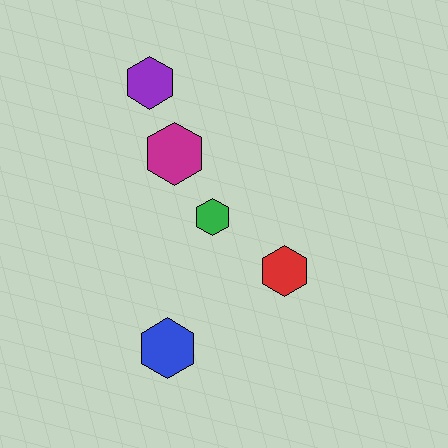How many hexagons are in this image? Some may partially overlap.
There are 5 hexagons.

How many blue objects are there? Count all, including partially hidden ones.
There is 1 blue object.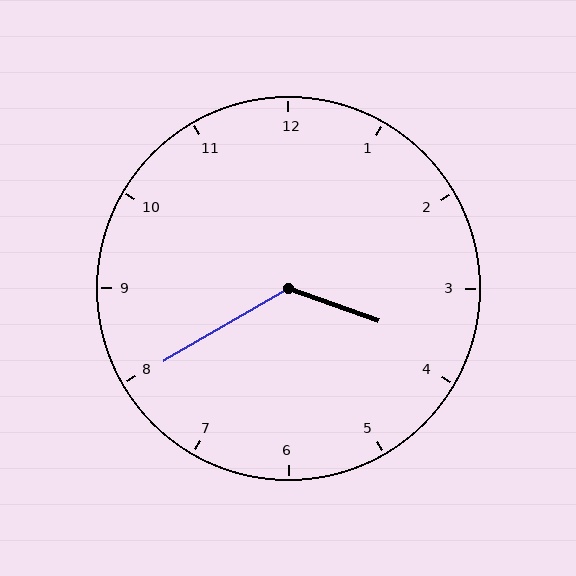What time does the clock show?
3:40.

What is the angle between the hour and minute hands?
Approximately 130 degrees.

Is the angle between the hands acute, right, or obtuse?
It is obtuse.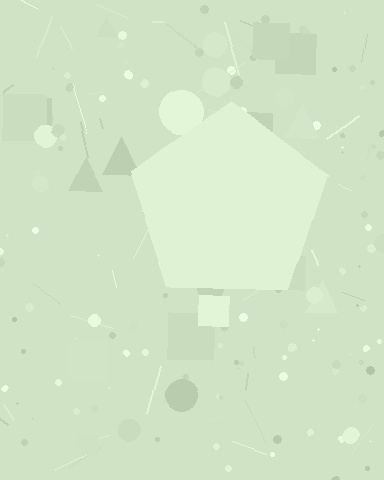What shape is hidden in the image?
A pentagon is hidden in the image.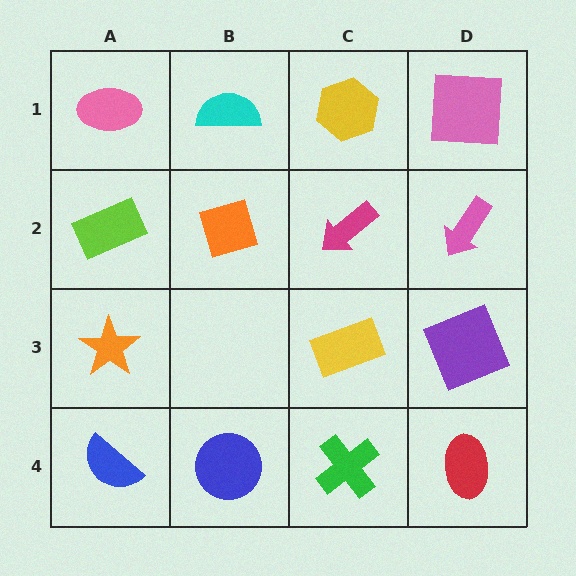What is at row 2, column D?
A pink arrow.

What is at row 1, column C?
A yellow hexagon.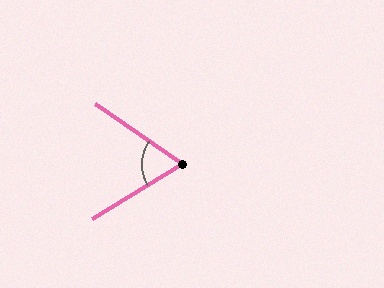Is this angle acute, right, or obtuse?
It is acute.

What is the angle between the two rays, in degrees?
Approximately 66 degrees.